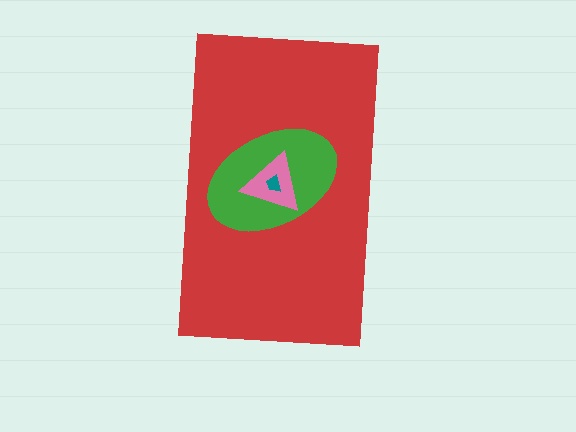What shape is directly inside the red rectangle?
The green ellipse.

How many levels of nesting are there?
4.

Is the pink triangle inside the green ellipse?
Yes.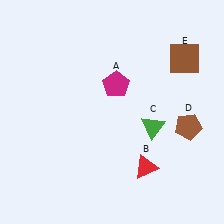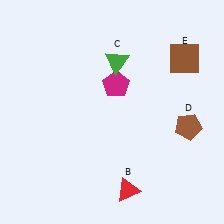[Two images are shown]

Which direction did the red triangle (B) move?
The red triangle (B) moved down.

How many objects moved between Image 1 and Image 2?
2 objects moved between the two images.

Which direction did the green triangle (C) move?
The green triangle (C) moved up.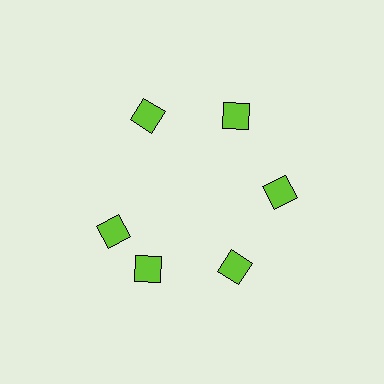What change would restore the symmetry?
The symmetry would be restored by rotating it back into even spacing with its neighbors so that all 6 diamonds sit at equal angles and equal distance from the center.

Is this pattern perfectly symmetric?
No. The 6 lime diamonds are arranged in a ring, but one element near the 9 o'clock position is rotated out of alignment along the ring, breaking the 6-fold rotational symmetry.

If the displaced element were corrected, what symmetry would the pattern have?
It would have 6-fold rotational symmetry — the pattern would map onto itself every 60 degrees.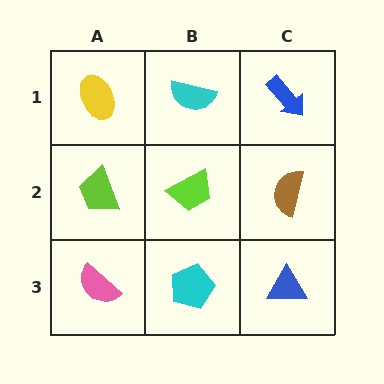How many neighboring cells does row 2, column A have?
3.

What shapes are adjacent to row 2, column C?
A blue arrow (row 1, column C), a blue triangle (row 3, column C), a lime trapezoid (row 2, column B).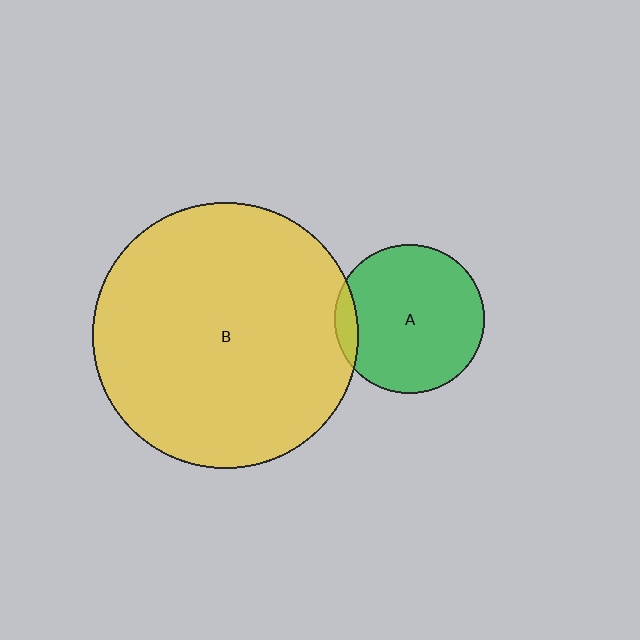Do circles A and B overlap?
Yes.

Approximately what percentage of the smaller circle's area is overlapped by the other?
Approximately 10%.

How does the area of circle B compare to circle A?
Approximately 3.2 times.